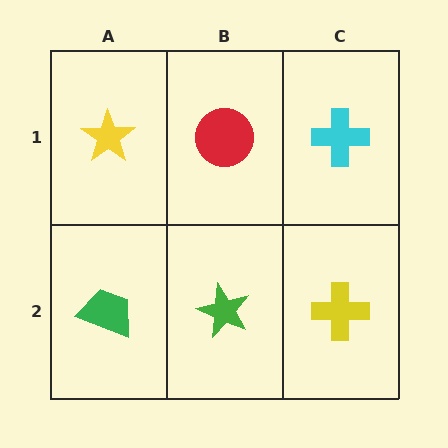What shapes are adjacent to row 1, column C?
A yellow cross (row 2, column C), a red circle (row 1, column B).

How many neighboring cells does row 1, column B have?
3.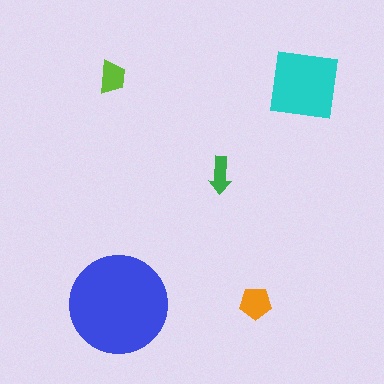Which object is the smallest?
The green arrow.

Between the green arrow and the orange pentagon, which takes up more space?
The orange pentagon.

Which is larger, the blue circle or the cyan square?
The blue circle.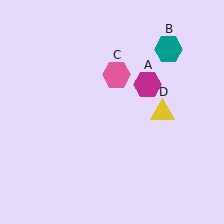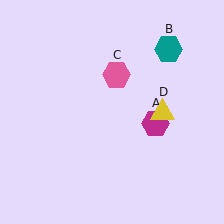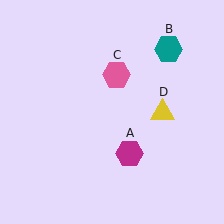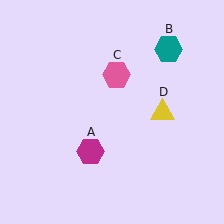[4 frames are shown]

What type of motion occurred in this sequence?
The magenta hexagon (object A) rotated clockwise around the center of the scene.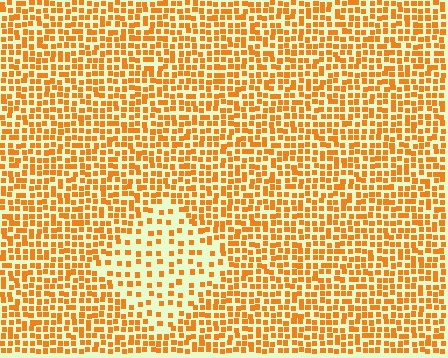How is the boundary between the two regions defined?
The boundary is defined by a change in element density (approximately 2.1x ratio). All elements are the same color, size, and shape.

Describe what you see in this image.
The image contains small orange elements arranged at two different densities. A diamond-shaped region is visible where the elements are less densely packed than the surrounding area.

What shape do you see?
I see a diamond.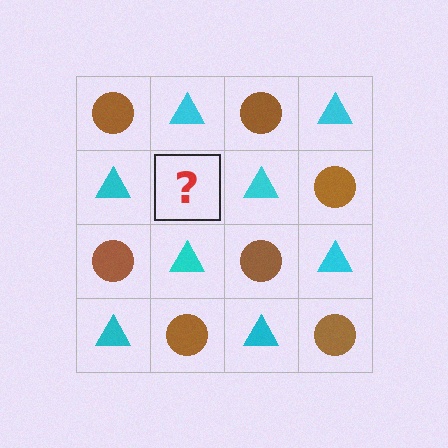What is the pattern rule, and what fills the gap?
The rule is that it alternates brown circle and cyan triangle in a checkerboard pattern. The gap should be filled with a brown circle.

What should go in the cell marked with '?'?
The missing cell should contain a brown circle.